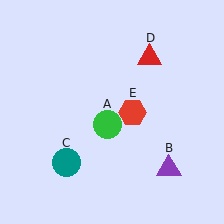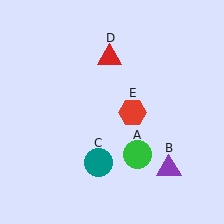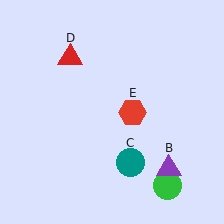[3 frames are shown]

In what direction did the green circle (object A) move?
The green circle (object A) moved down and to the right.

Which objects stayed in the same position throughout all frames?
Purple triangle (object B) and red hexagon (object E) remained stationary.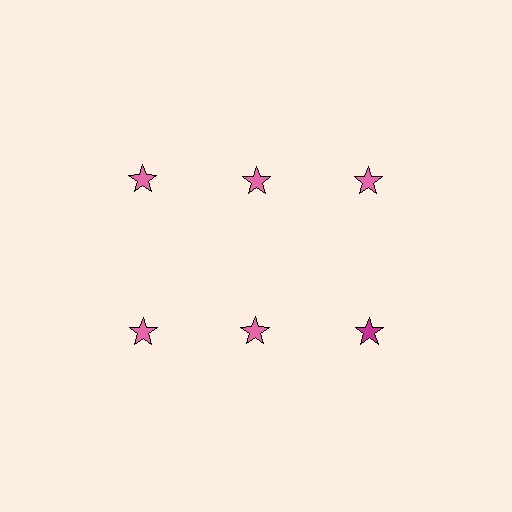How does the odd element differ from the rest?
It has a different color: magenta instead of pink.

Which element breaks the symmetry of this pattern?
The magenta star in the second row, center column breaks the symmetry. All other shapes are pink stars.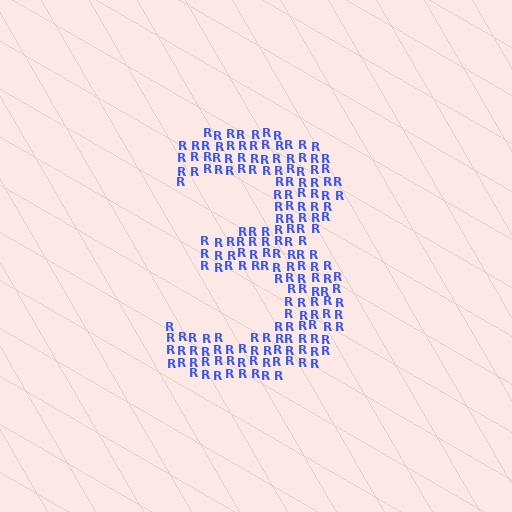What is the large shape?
The large shape is the digit 3.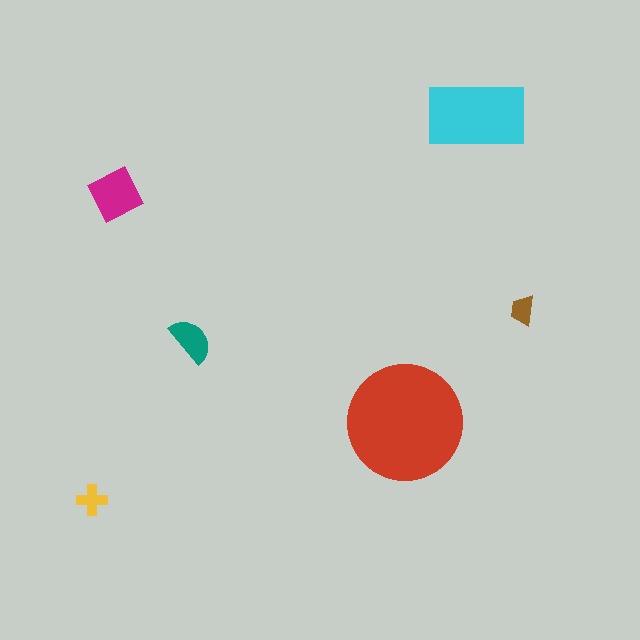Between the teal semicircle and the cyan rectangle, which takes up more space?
The cyan rectangle.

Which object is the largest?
The red circle.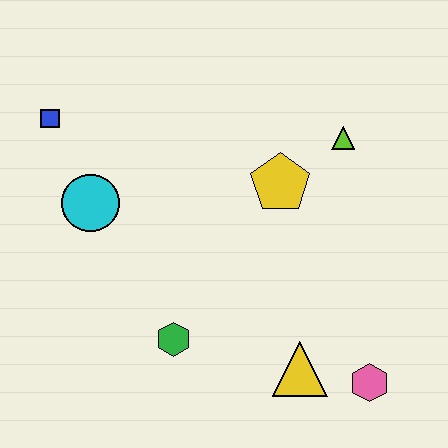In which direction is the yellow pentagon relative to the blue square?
The yellow pentagon is to the right of the blue square.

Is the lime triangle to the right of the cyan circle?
Yes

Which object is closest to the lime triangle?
The yellow pentagon is closest to the lime triangle.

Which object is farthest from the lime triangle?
The blue square is farthest from the lime triangle.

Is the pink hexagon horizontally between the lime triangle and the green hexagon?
No